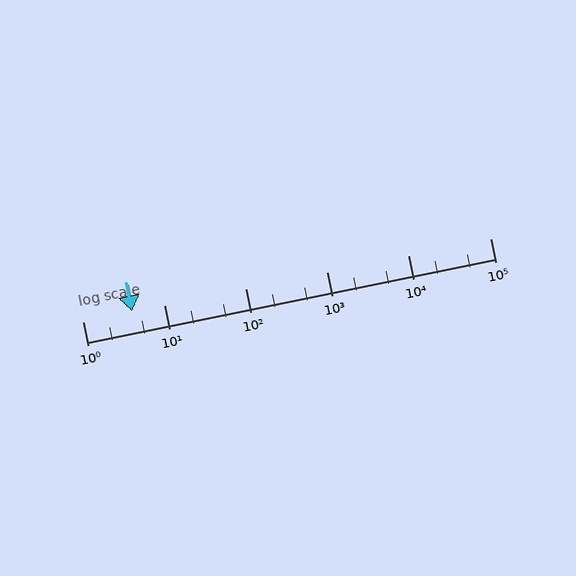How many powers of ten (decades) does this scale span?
The scale spans 5 decades, from 1 to 100000.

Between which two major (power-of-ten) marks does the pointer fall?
The pointer is between 1 and 10.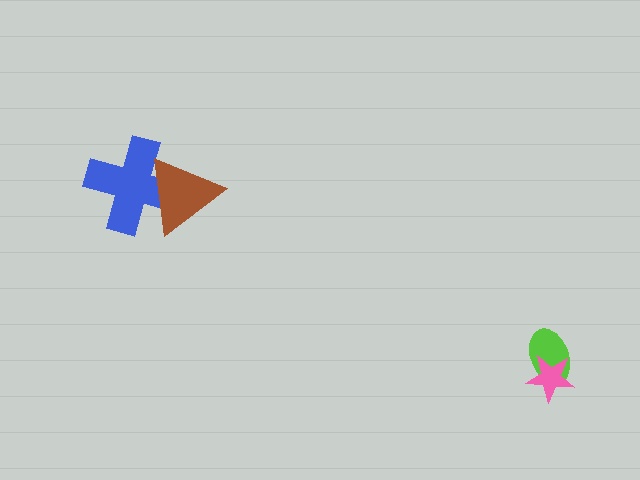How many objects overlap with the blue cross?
1 object overlaps with the blue cross.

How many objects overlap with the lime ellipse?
1 object overlaps with the lime ellipse.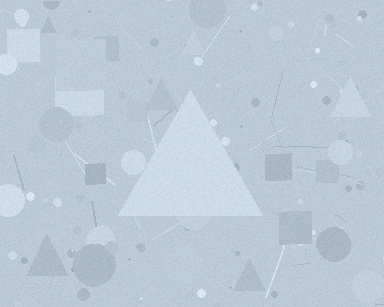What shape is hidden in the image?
A triangle is hidden in the image.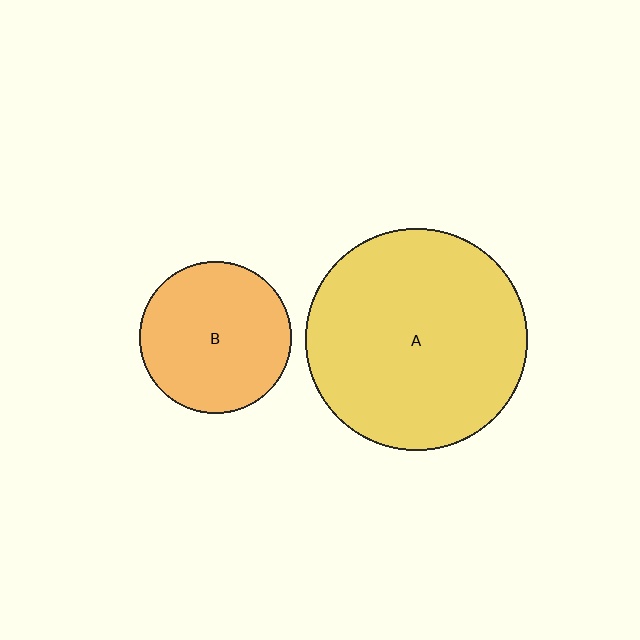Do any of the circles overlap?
No, none of the circles overlap.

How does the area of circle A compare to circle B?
Approximately 2.1 times.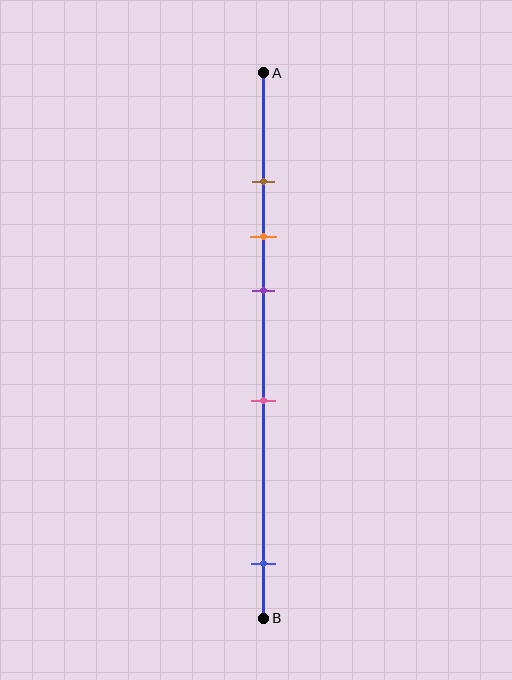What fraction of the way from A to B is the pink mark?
The pink mark is approximately 60% (0.6) of the way from A to B.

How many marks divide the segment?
There are 5 marks dividing the segment.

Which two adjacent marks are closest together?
The brown and orange marks are the closest adjacent pair.